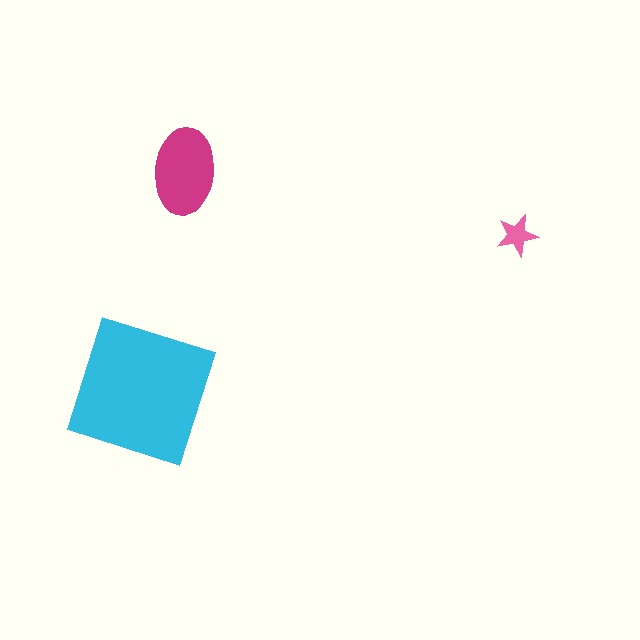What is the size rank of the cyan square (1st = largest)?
1st.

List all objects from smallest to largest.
The pink star, the magenta ellipse, the cyan square.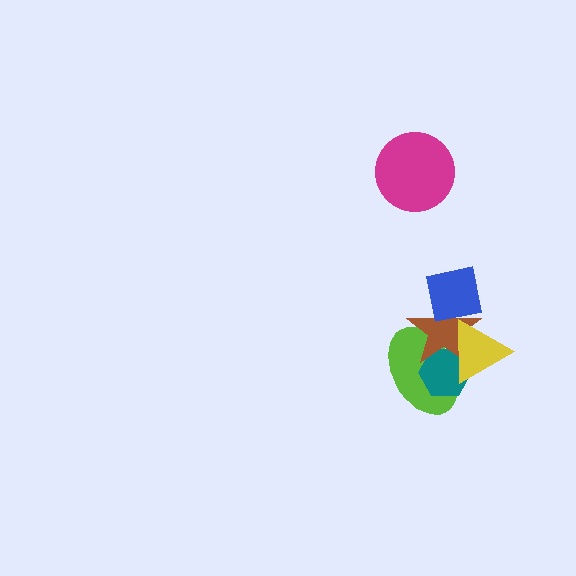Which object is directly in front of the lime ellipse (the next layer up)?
The teal hexagon is directly in front of the lime ellipse.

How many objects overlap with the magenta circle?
0 objects overlap with the magenta circle.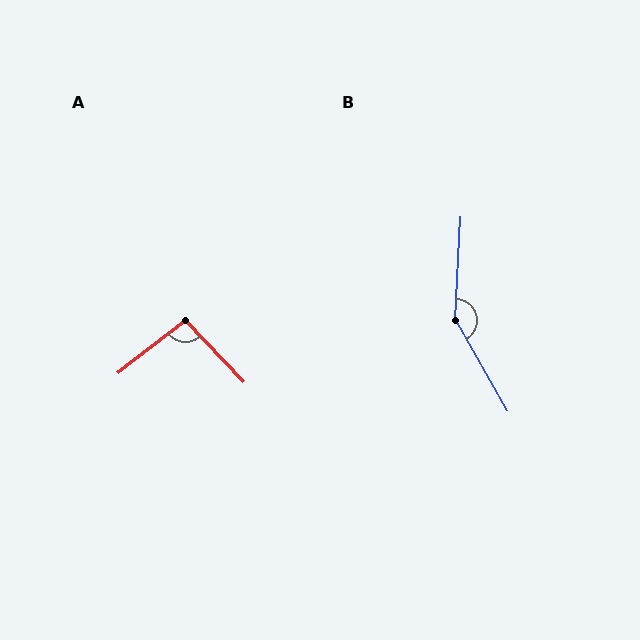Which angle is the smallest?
A, at approximately 96 degrees.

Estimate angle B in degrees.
Approximately 147 degrees.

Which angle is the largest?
B, at approximately 147 degrees.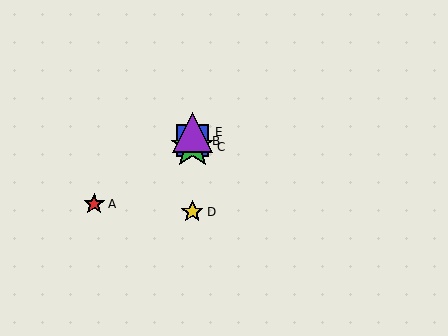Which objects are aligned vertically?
Objects B, C, D, E are aligned vertically.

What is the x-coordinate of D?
Object D is at x≈192.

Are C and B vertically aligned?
Yes, both are at x≈192.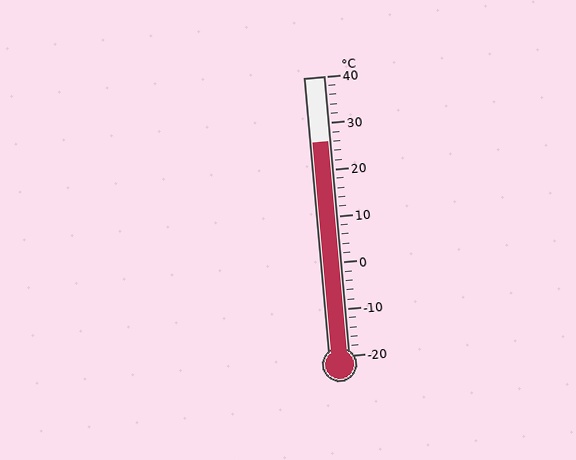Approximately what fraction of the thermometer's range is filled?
The thermometer is filled to approximately 75% of its range.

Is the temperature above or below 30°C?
The temperature is below 30°C.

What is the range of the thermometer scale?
The thermometer scale ranges from -20°C to 40°C.